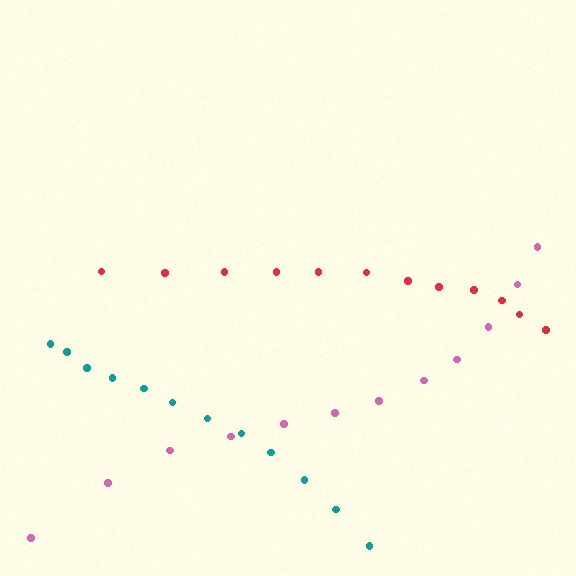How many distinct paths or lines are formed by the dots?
There are 3 distinct paths.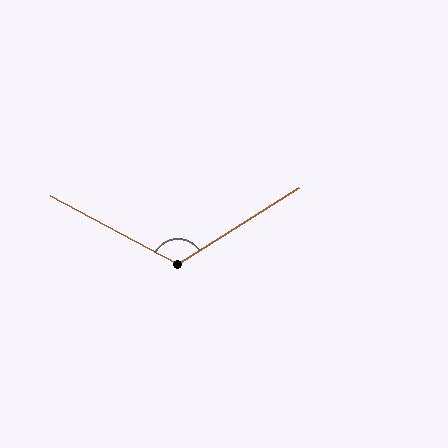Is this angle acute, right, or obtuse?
It is obtuse.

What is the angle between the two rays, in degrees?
Approximately 120 degrees.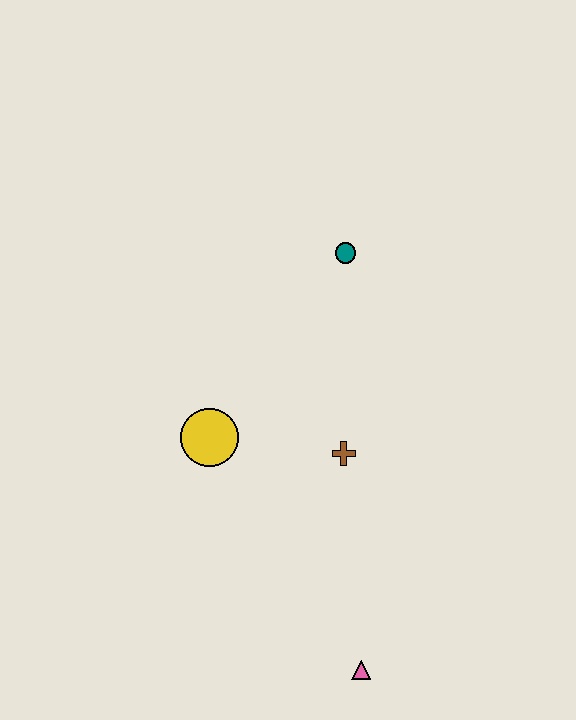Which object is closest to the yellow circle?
The brown cross is closest to the yellow circle.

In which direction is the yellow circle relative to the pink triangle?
The yellow circle is above the pink triangle.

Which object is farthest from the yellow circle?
The pink triangle is farthest from the yellow circle.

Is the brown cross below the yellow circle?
Yes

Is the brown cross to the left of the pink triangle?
Yes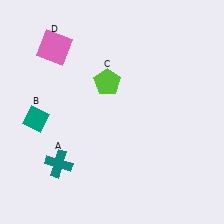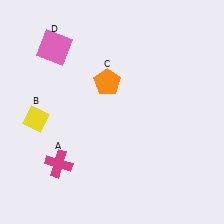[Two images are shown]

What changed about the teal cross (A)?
In Image 1, A is teal. In Image 2, it changed to magenta.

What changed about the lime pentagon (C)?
In Image 1, C is lime. In Image 2, it changed to orange.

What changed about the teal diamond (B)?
In Image 1, B is teal. In Image 2, it changed to yellow.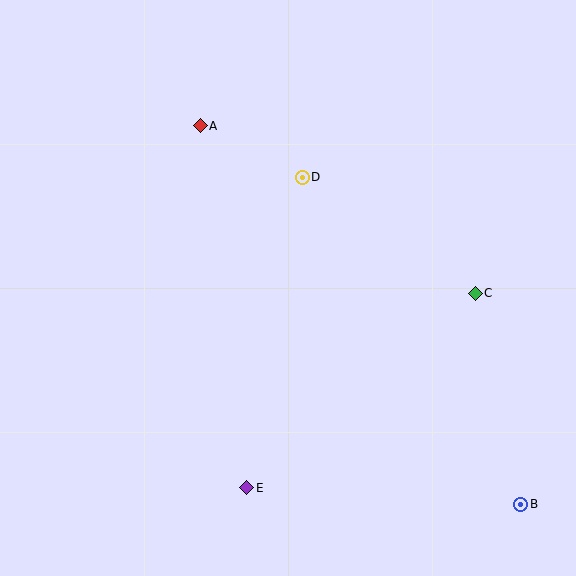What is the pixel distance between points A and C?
The distance between A and C is 322 pixels.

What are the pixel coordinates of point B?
Point B is at (521, 504).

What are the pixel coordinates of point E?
Point E is at (247, 488).